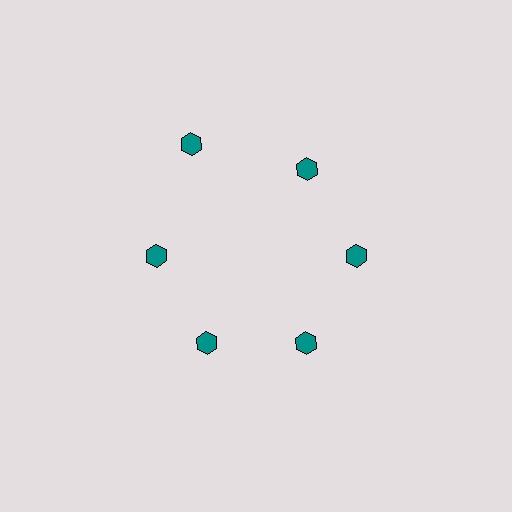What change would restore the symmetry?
The symmetry would be restored by moving it inward, back onto the ring so that all 6 hexagons sit at equal angles and equal distance from the center.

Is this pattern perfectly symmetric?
No. The 6 teal hexagons are arranged in a ring, but one element near the 11 o'clock position is pushed outward from the center, breaking the 6-fold rotational symmetry.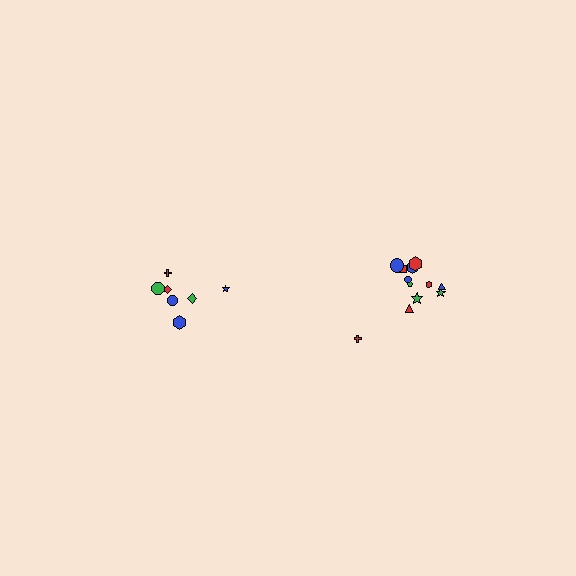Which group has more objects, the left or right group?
The right group.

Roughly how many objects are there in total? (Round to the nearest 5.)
Roughly 20 objects in total.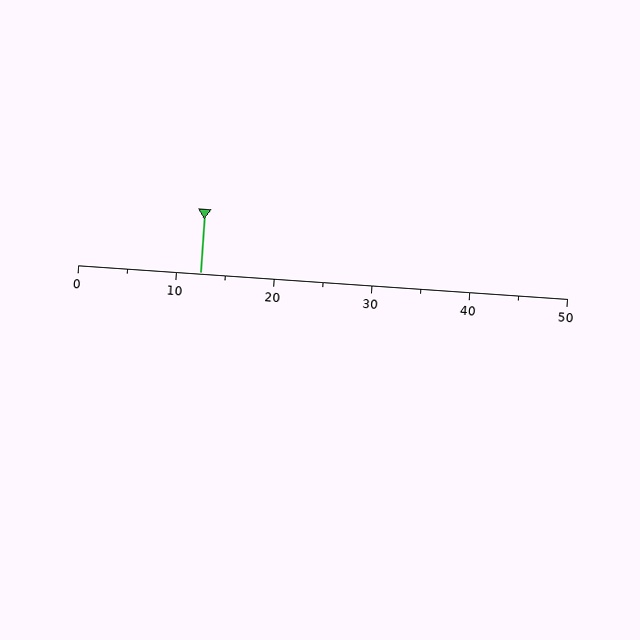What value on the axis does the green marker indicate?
The marker indicates approximately 12.5.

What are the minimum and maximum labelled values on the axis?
The axis runs from 0 to 50.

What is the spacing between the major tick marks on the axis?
The major ticks are spaced 10 apart.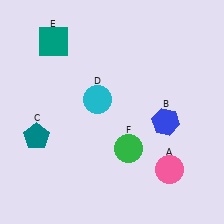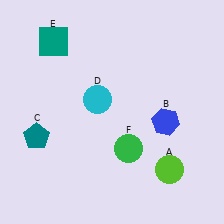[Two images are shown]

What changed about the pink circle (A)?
In Image 1, A is pink. In Image 2, it changed to lime.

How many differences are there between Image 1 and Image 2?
There is 1 difference between the two images.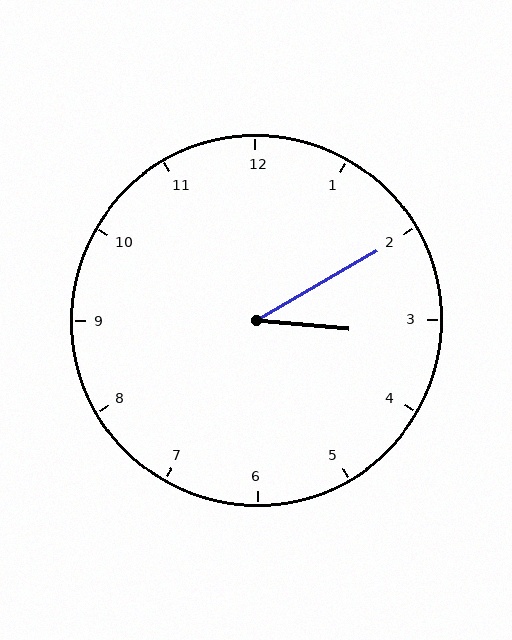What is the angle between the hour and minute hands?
Approximately 35 degrees.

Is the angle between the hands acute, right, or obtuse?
It is acute.